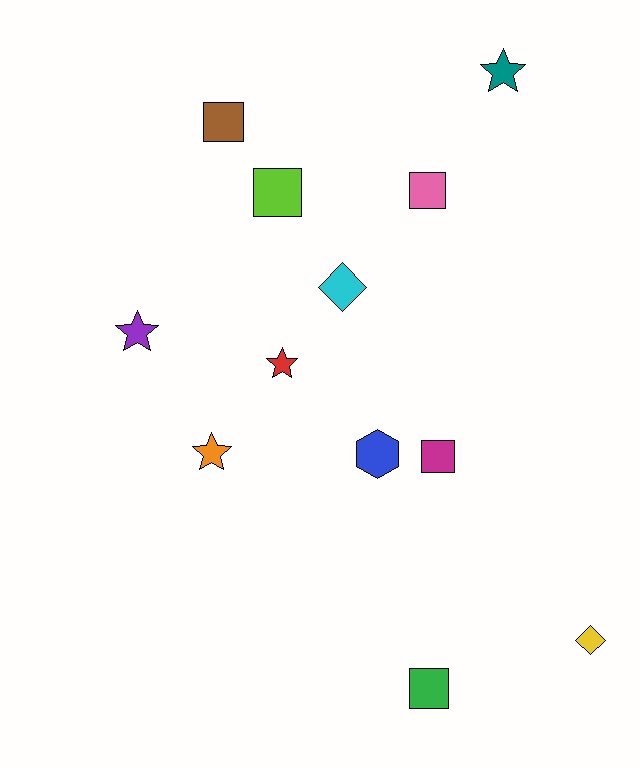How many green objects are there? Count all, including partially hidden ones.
There is 1 green object.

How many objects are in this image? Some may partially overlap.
There are 12 objects.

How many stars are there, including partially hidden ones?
There are 4 stars.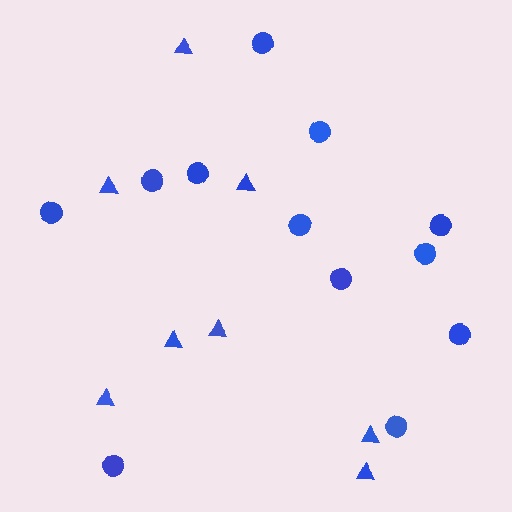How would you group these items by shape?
There are 2 groups: one group of triangles (8) and one group of circles (12).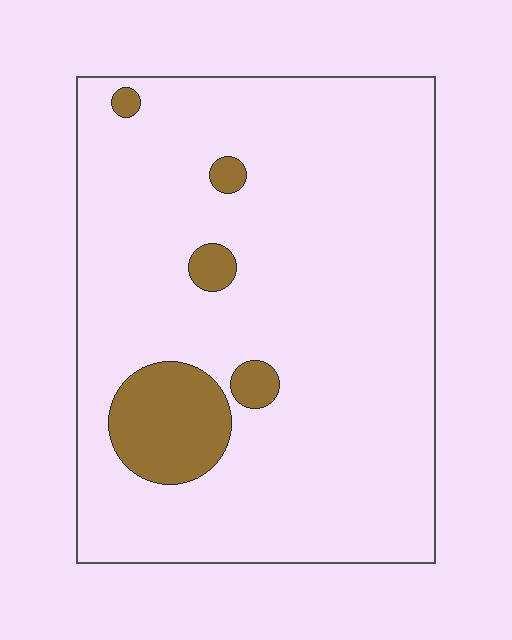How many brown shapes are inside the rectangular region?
5.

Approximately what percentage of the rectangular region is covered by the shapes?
Approximately 10%.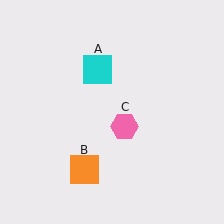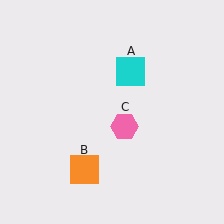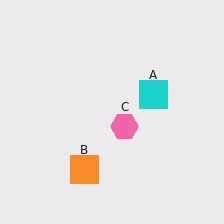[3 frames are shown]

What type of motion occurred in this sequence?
The cyan square (object A) rotated clockwise around the center of the scene.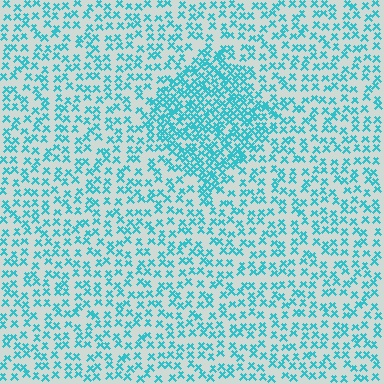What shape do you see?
I see a diamond.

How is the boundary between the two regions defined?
The boundary is defined by a change in element density (approximately 2.1x ratio). All elements are the same color, size, and shape.